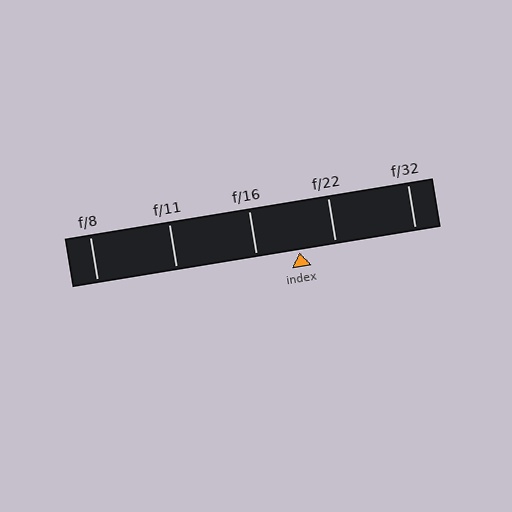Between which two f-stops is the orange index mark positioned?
The index mark is between f/16 and f/22.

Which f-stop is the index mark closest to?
The index mark is closest to f/22.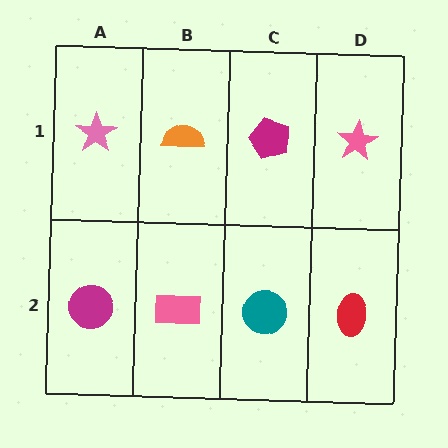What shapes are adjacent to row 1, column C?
A teal circle (row 2, column C), an orange semicircle (row 1, column B), a pink star (row 1, column D).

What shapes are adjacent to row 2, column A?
A pink star (row 1, column A), a pink rectangle (row 2, column B).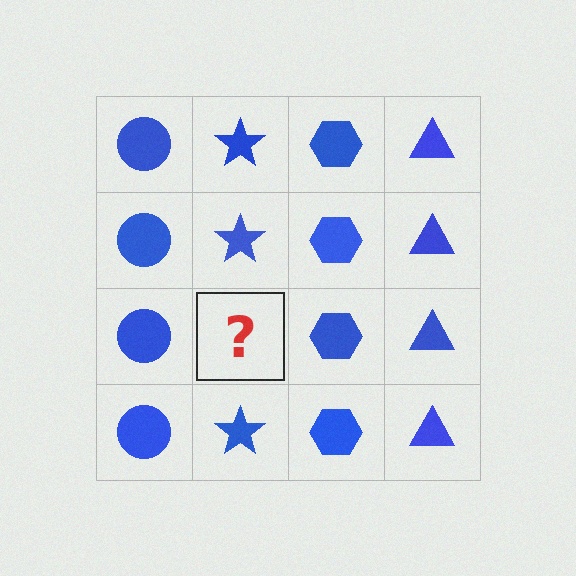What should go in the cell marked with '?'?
The missing cell should contain a blue star.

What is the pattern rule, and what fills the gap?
The rule is that each column has a consistent shape. The gap should be filled with a blue star.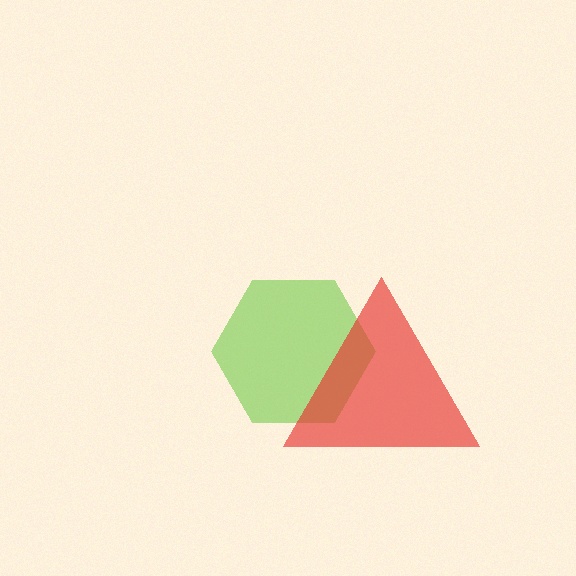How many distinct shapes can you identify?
There are 2 distinct shapes: a lime hexagon, a red triangle.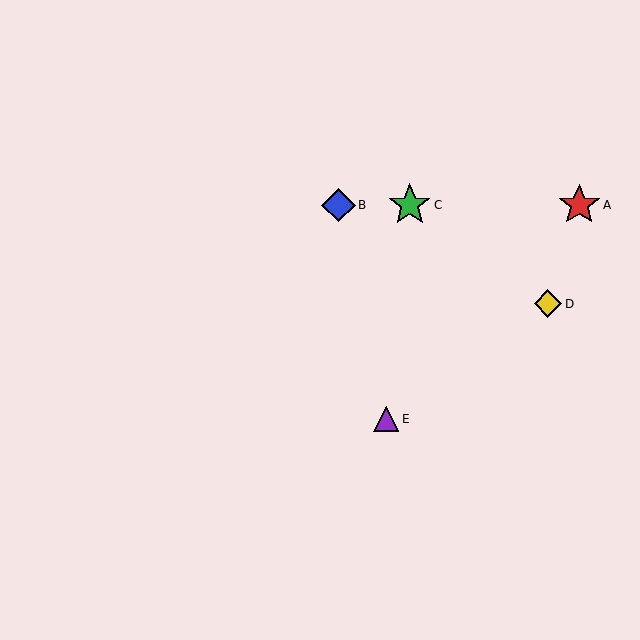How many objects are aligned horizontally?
3 objects (A, B, C) are aligned horizontally.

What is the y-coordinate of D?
Object D is at y≈304.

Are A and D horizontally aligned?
No, A is at y≈205 and D is at y≈304.